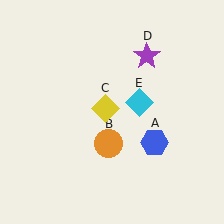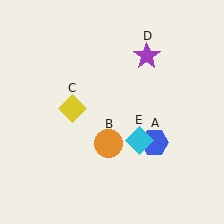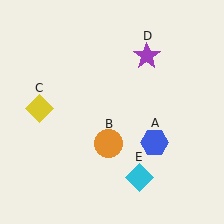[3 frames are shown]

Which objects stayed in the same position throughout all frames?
Blue hexagon (object A) and orange circle (object B) and purple star (object D) remained stationary.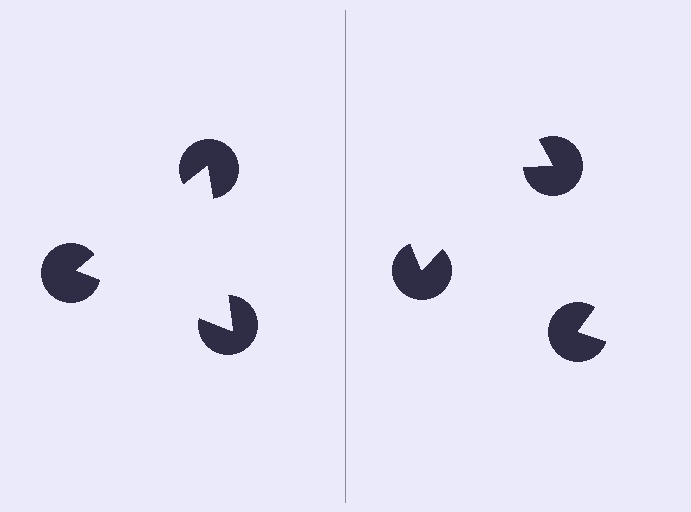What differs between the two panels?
The pac-man discs are positioned identically on both sides; only the wedge orientations differ. On the left they align to a triangle; on the right they are misaligned.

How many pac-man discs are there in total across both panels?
6 — 3 on each side.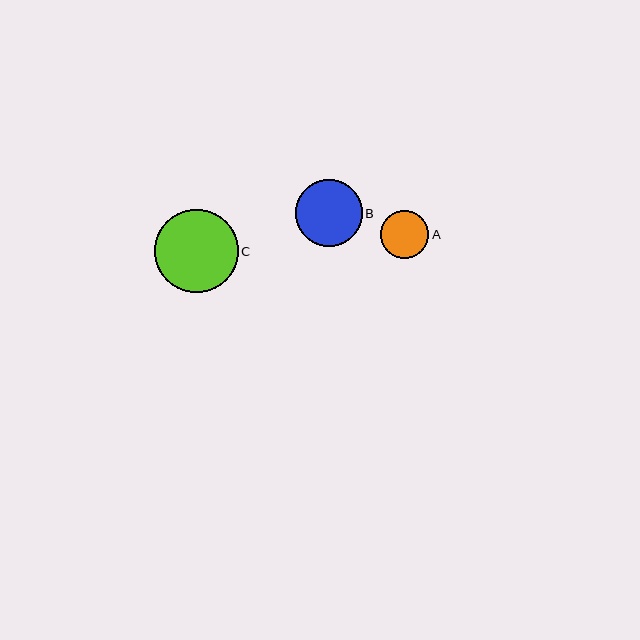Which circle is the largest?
Circle C is the largest with a size of approximately 84 pixels.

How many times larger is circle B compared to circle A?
Circle B is approximately 1.4 times the size of circle A.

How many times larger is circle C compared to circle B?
Circle C is approximately 1.3 times the size of circle B.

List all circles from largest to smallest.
From largest to smallest: C, B, A.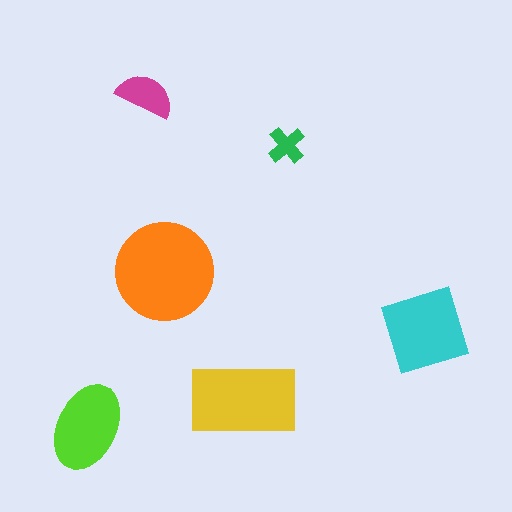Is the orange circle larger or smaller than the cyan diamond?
Larger.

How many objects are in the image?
There are 6 objects in the image.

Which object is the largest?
The orange circle.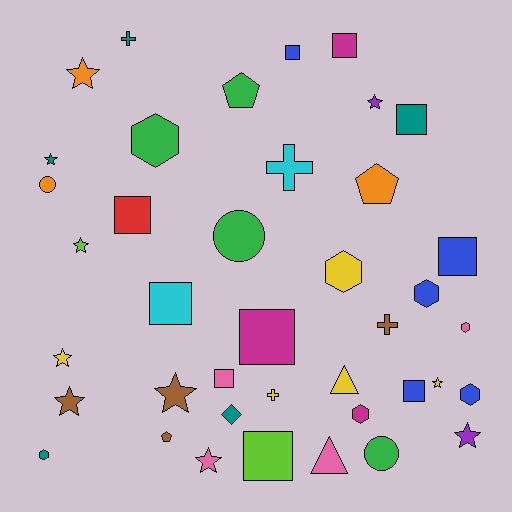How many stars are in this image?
There are 10 stars.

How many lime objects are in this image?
There are 2 lime objects.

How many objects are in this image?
There are 40 objects.